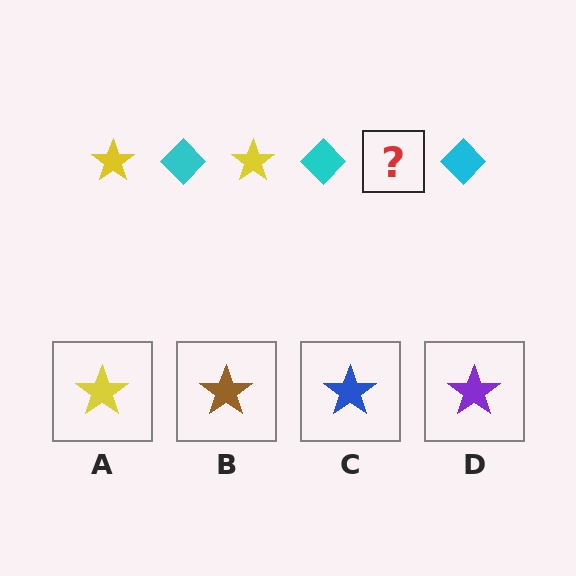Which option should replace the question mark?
Option A.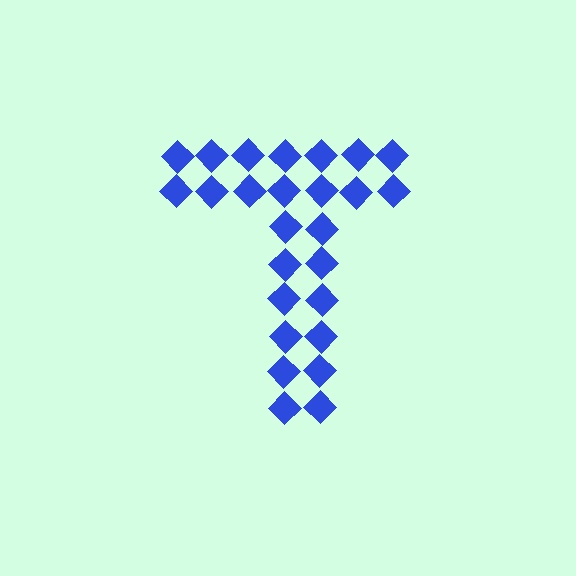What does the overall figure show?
The overall figure shows the letter T.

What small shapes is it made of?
It is made of small diamonds.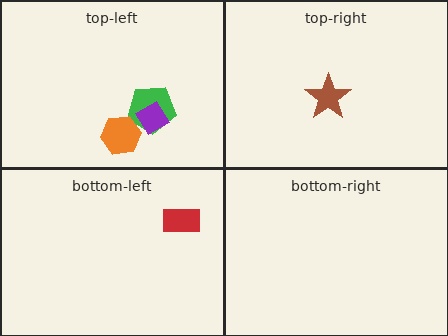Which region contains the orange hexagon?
The top-left region.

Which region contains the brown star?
The top-right region.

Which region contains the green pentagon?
The top-left region.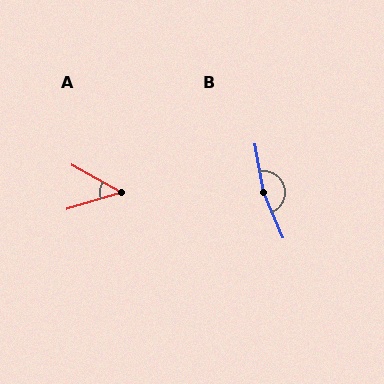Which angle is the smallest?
A, at approximately 46 degrees.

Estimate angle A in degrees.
Approximately 46 degrees.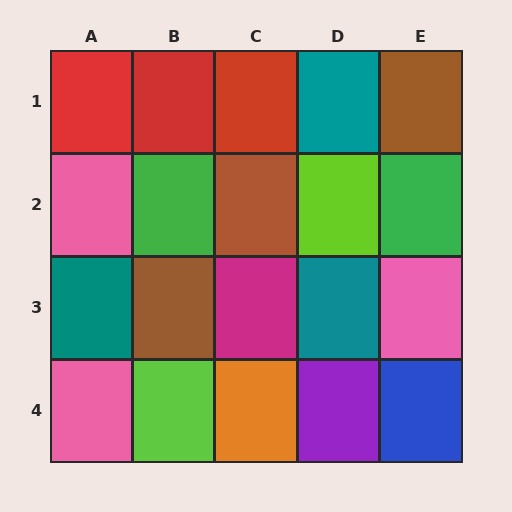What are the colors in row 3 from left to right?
Teal, brown, magenta, teal, pink.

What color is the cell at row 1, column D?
Teal.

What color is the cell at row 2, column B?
Green.